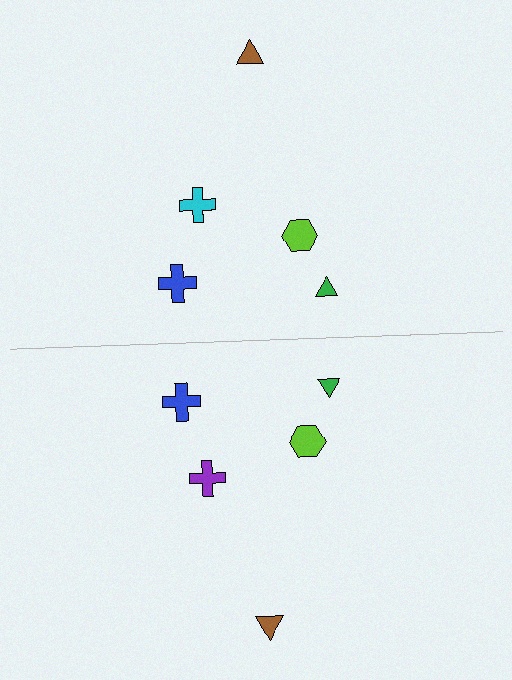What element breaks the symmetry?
The purple cross on the bottom side breaks the symmetry — its mirror counterpart is cyan.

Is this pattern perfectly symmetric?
No, the pattern is not perfectly symmetric. The purple cross on the bottom side breaks the symmetry — its mirror counterpart is cyan.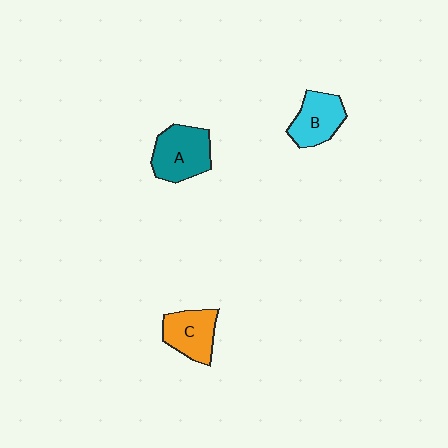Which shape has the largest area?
Shape A (teal).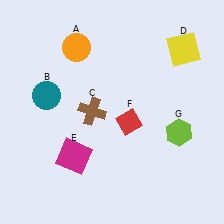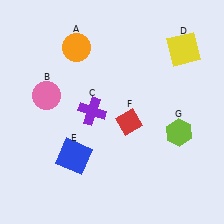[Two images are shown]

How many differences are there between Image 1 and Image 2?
There are 3 differences between the two images.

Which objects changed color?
B changed from teal to pink. C changed from brown to purple. E changed from magenta to blue.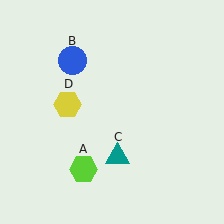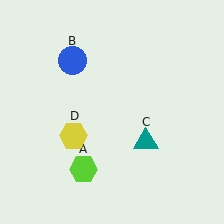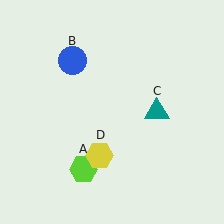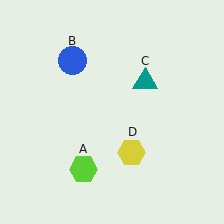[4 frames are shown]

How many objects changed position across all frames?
2 objects changed position: teal triangle (object C), yellow hexagon (object D).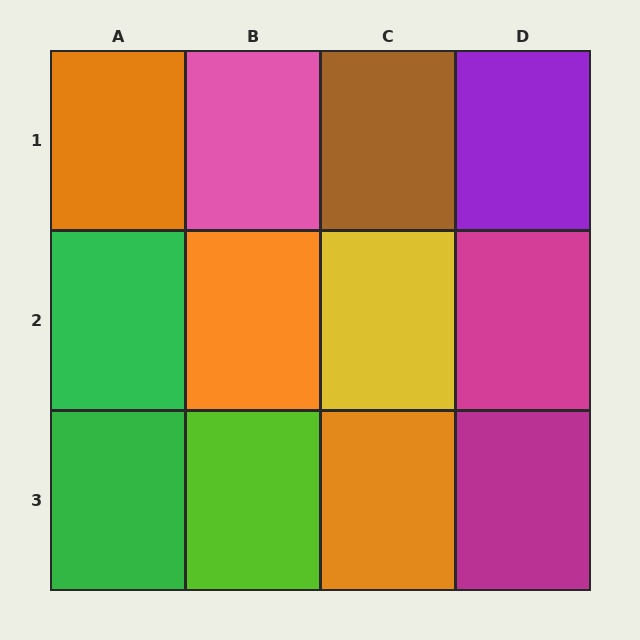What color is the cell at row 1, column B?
Pink.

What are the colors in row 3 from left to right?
Green, lime, orange, magenta.